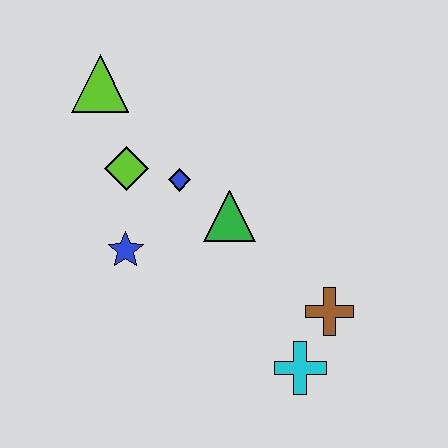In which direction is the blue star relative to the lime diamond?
The blue star is below the lime diamond.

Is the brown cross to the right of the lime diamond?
Yes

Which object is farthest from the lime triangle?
The cyan cross is farthest from the lime triangle.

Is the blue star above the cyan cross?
Yes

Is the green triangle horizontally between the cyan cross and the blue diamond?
Yes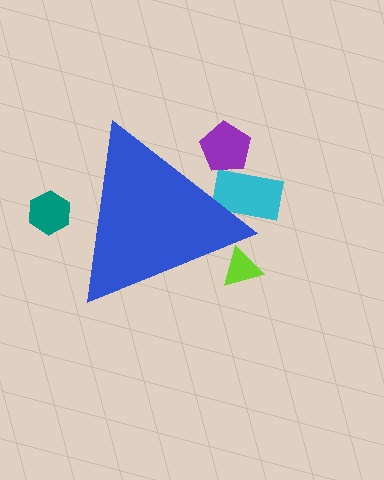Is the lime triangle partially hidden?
Yes, the lime triangle is partially hidden behind the blue triangle.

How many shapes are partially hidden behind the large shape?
4 shapes are partially hidden.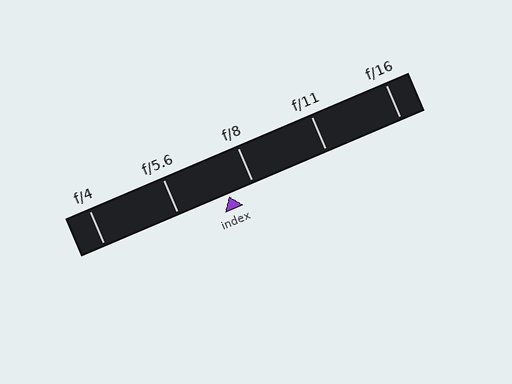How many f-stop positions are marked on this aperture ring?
There are 5 f-stop positions marked.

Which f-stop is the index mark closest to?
The index mark is closest to f/8.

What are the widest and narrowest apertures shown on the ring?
The widest aperture shown is f/4 and the narrowest is f/16.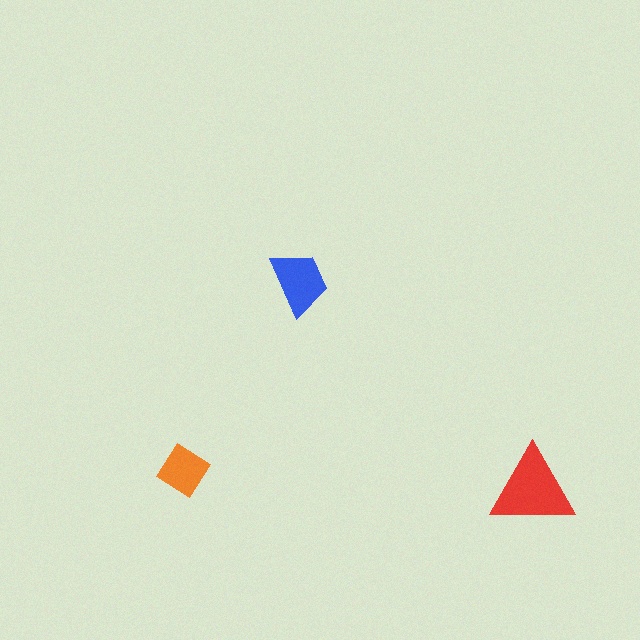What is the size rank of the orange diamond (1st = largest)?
3rd.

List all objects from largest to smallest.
The red triangle, the blue trapezoid, the orange diamond.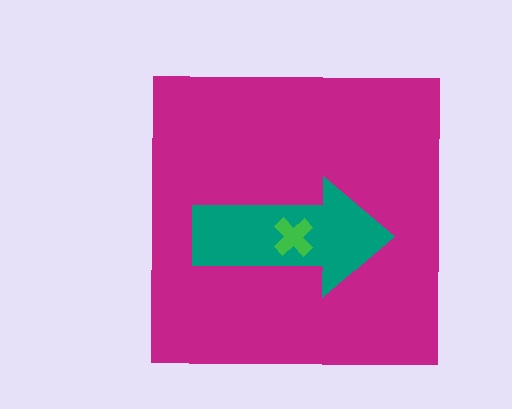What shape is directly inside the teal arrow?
The green cross.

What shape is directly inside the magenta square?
The teal arrow.